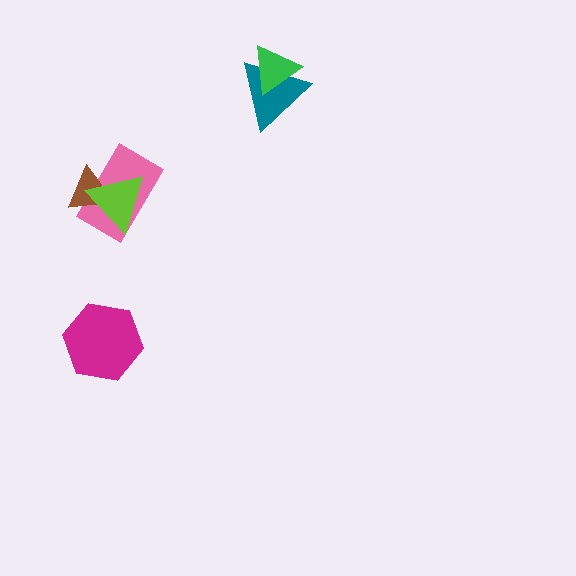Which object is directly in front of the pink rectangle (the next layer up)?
The brown triangle is directly in front of the pink rectangle.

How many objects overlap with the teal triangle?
1 object overlaps with the teal triangle.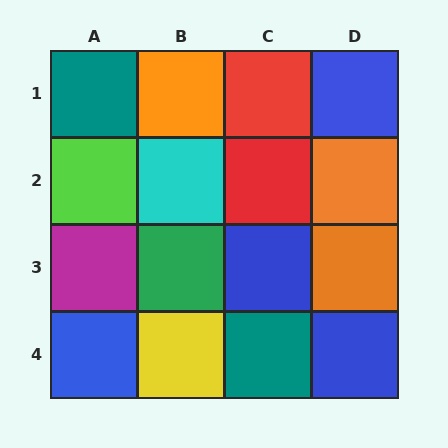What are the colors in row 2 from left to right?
Lime, cyan, red, orange.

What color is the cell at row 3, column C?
Blue.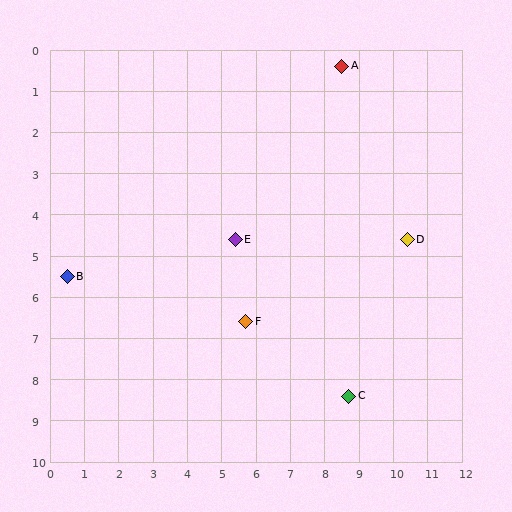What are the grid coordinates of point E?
Point E is at approximately (5.4, 4.6).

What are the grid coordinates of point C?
Point C is at approximately (8.7, 8.4).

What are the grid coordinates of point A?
Point A is at approximately (8.5, 0.4).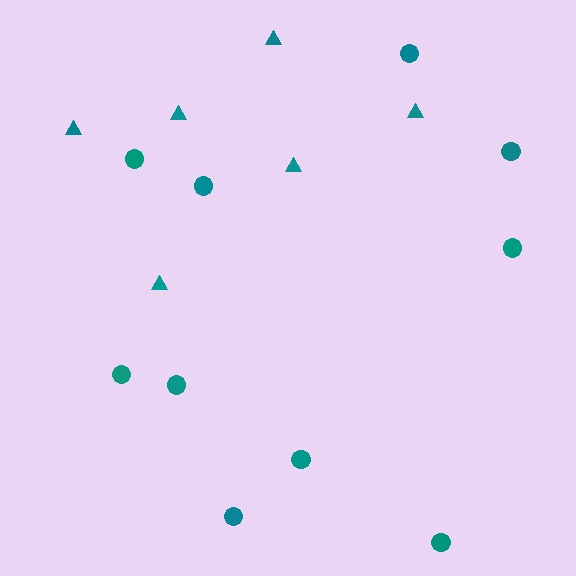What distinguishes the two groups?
There are 2 groups: one group of circles (10) and one group of triangles (6).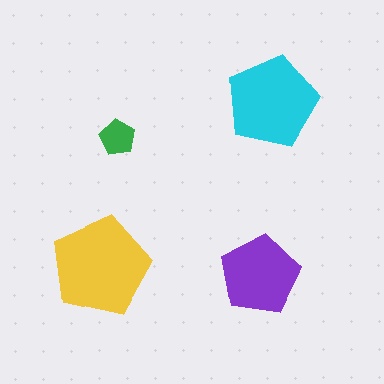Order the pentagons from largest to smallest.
the yellow one, the cyan one, the purple one, the green one.